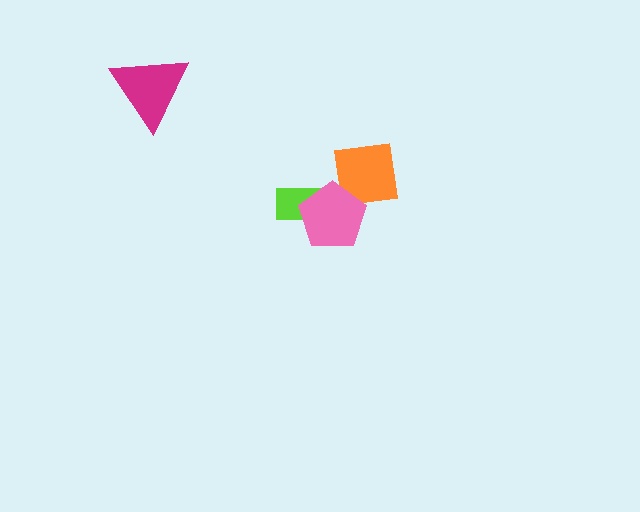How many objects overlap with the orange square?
1 object overlaps with the orange square.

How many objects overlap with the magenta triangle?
0 objects overlap with the magenta triangle.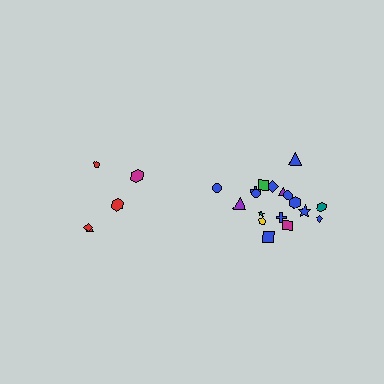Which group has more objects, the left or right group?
The right group.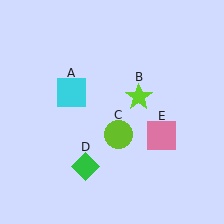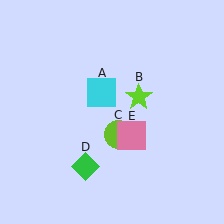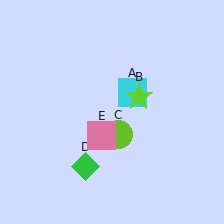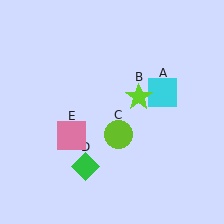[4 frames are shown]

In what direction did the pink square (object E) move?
The pink square (object E) moved left.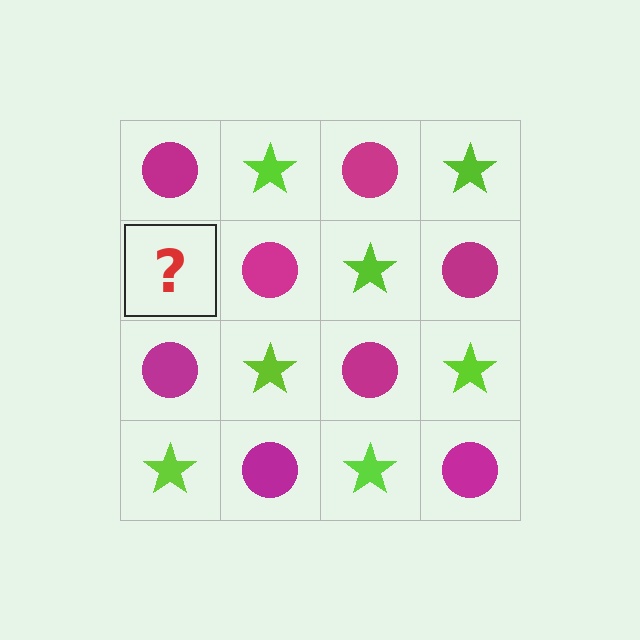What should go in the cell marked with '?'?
The missing cell should contain a lime star.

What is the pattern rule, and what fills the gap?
The rule is that it alternates magenta circle and lime star in a checkerboard pattern. The gap should be filled with a lime star.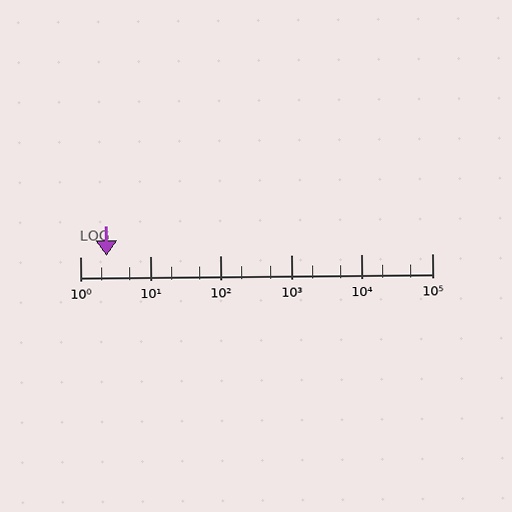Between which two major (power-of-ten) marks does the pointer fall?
The pointer is between 1 and 10.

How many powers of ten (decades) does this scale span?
The scale spans 5 decades, from 1 to 100000.